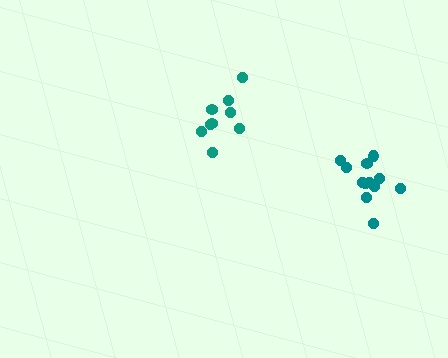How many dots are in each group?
Group 1: 12 dots, Group 2: 9 dots (21 total).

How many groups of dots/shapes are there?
There are 2 groups.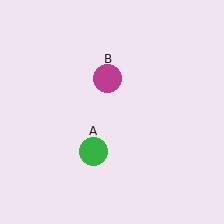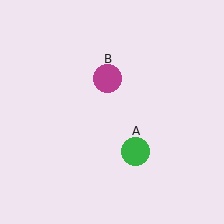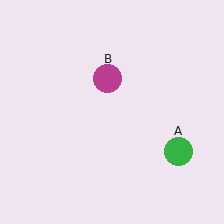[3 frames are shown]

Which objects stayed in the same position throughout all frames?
Magenta circle (object B) remained stationary.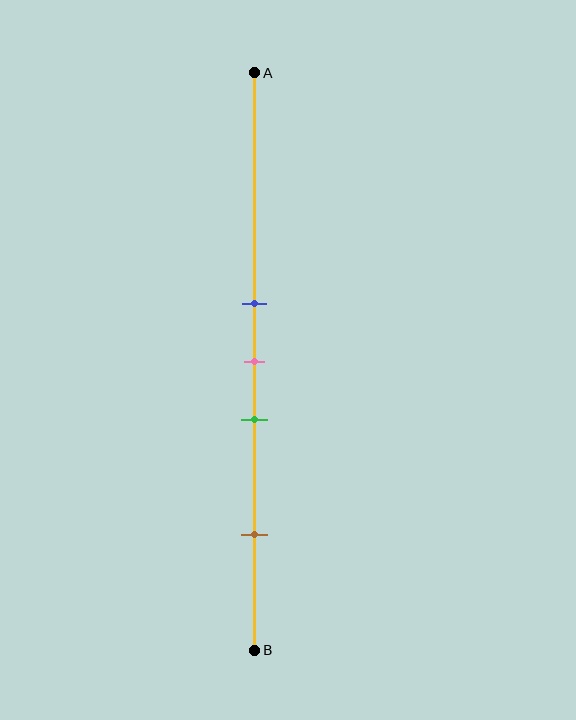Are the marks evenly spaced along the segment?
No, the marks are not evenly spaced.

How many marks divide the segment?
There are 4 marks dividing the segment.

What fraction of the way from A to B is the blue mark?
The blue mark is approximately 40% (0.4) of the way from A to B.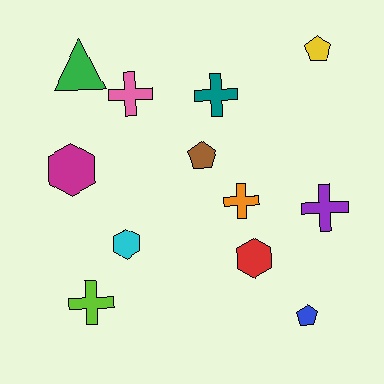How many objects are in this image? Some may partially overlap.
There are 12 objects.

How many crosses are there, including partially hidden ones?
There are 5 crosses.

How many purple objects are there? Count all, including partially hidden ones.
There is 1 purple object.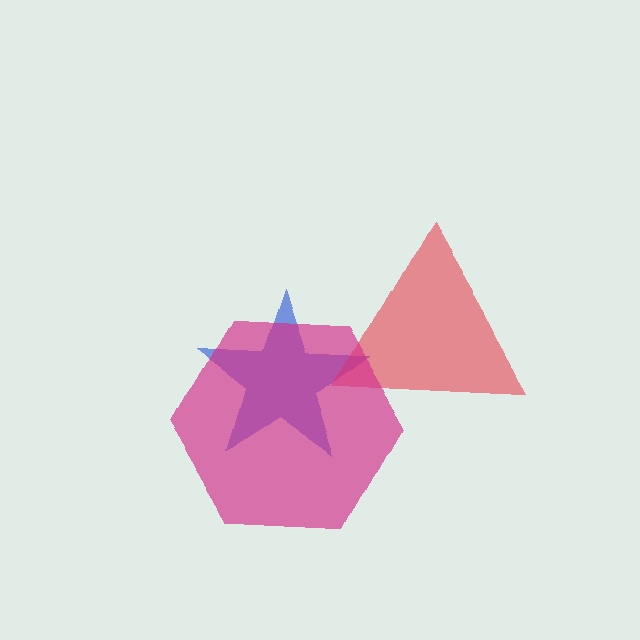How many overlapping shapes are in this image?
There are 3 overlapping shapes in the image.